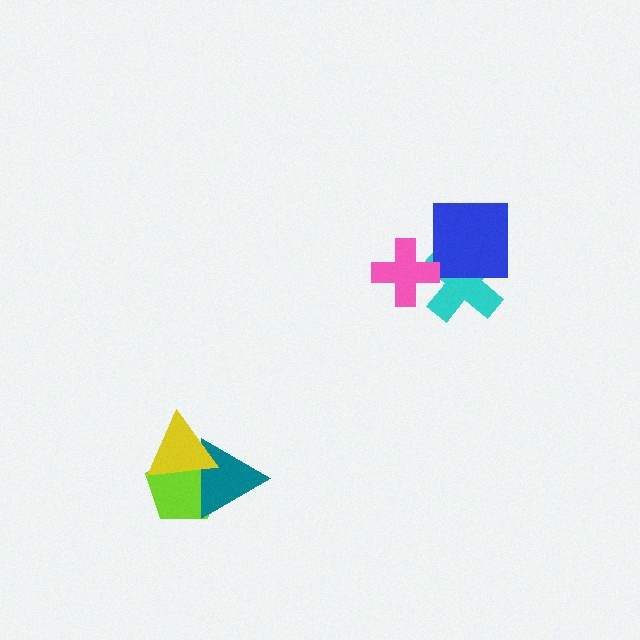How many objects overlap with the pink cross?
1 object overlaps with the pink cross.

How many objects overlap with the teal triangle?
2 objects overlap with the teal triangle.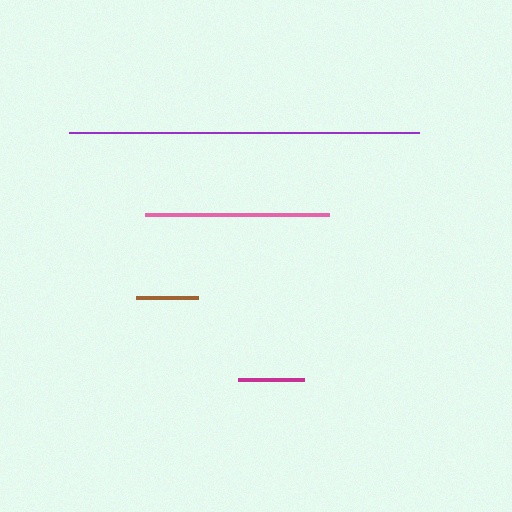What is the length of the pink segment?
The pink segment is approximately 184 pixels long.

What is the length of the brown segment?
The brown segment is approximately 62 pixels long.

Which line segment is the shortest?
The brown line is the shortest at approximately 62 pixels.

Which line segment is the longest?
The purple line is the longest at approximately 349 pixels.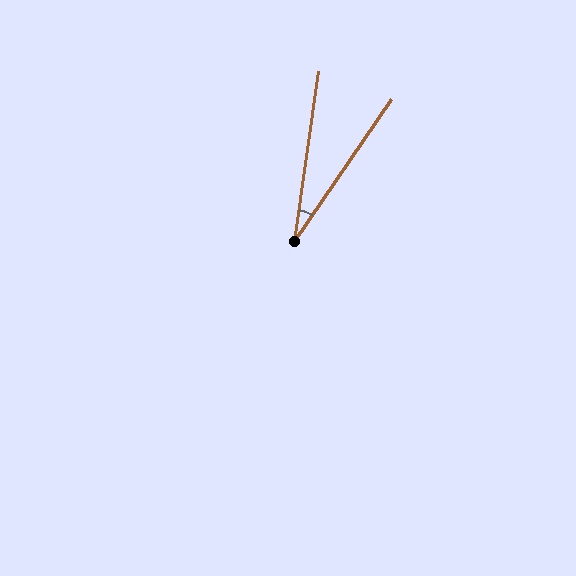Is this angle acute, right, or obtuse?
It is acute.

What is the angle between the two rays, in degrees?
Approximately 26 degrees.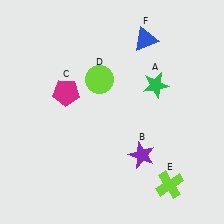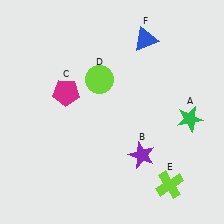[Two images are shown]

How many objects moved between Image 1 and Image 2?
1 object moved between the two images.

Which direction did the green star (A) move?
The green star (A) moved right.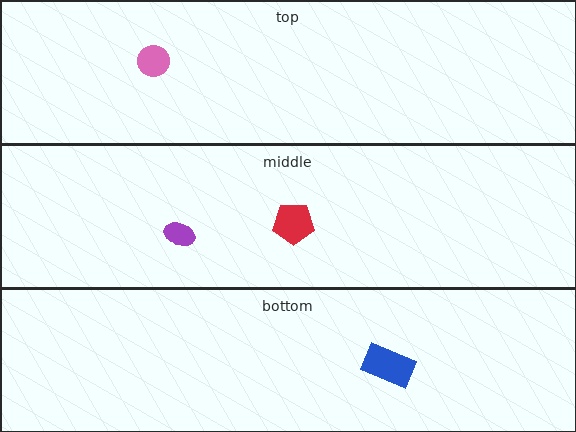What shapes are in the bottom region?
The blue rectangle.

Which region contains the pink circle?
The top region.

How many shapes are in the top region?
1.